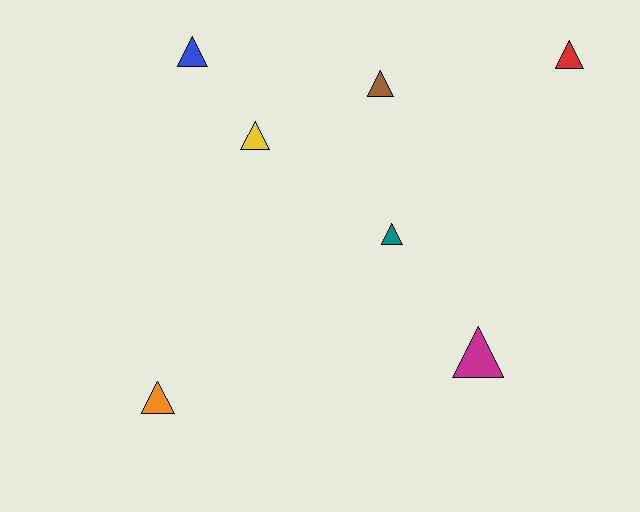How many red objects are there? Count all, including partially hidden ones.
There is 1 red object.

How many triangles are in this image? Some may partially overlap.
There are 7 triangles.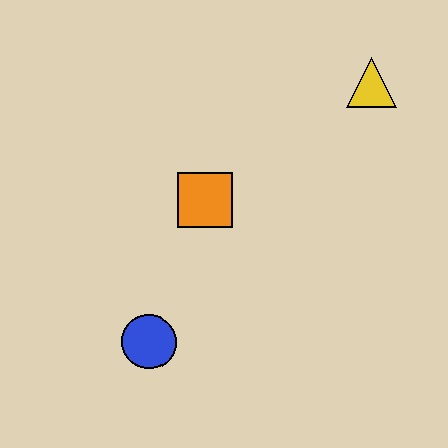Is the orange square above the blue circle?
Yes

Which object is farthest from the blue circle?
The yellow triangle is farthest from the blue circle.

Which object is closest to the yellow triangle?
The orange square is closest to the yellow triangle.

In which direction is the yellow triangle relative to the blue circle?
The yellow triangle is above the blue circle.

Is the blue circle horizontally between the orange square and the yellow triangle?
No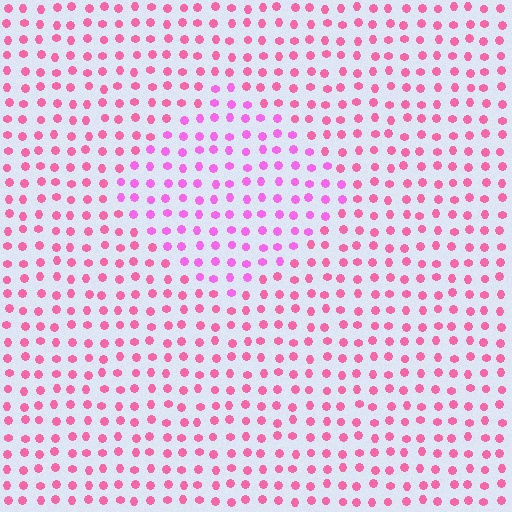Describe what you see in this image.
The image is filled with small pink elements in a uniform arrangement. A diamond-shaped region is visible where the elements are tinted to a slightly different hue, forming a subtle color boundary.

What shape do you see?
I see a diamond.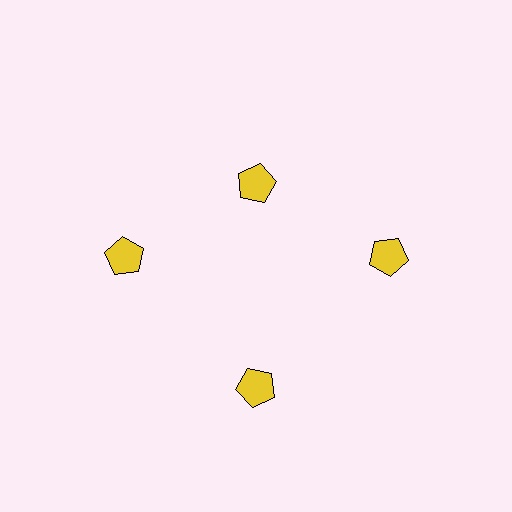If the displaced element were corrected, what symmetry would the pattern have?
It would have 4-fold rotational symmetry — the pattern would map onto itself every 90 degrees.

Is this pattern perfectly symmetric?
No. The 4 yellow pentagons are arranged in a ring, but one element near the 12 o'clock position is pulled inward toward the center, breaking the 4-fold rotational symmetry.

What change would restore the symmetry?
The symmetry would be restored by moving it outward, back onto the ring so that all 4 pentagons sit at equal angles and equal distance from the center.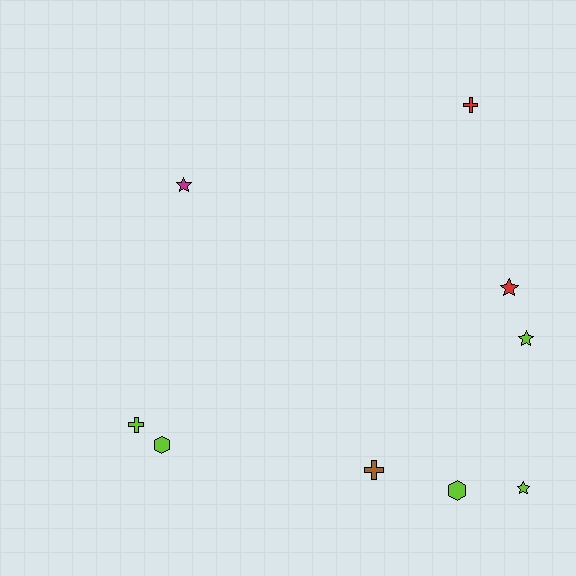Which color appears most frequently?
Lime, with 5 objects.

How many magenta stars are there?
There is 1 magenta star.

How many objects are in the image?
There are 9 objects.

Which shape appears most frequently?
Star, with 4 objects.